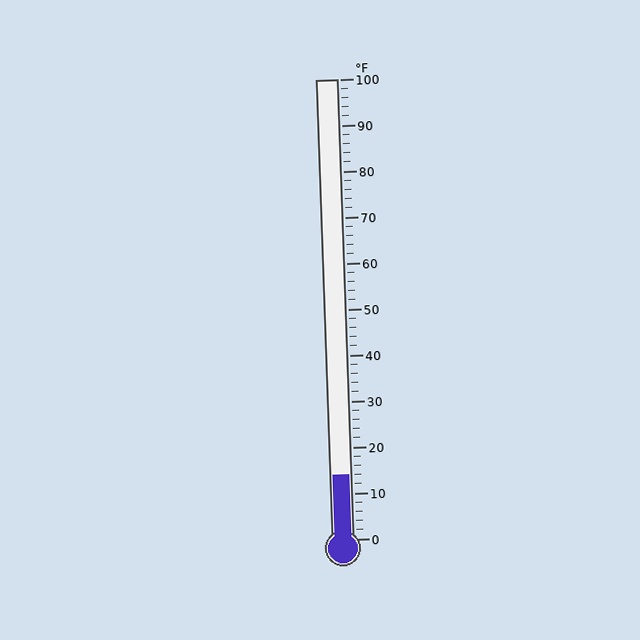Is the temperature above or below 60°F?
The temperature is below 60°F.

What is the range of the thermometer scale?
The thermometer scale ranges from 0°F to 100°F.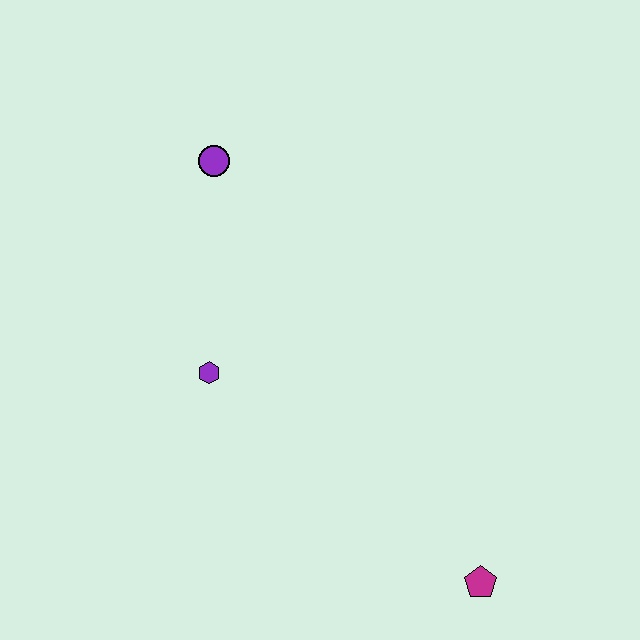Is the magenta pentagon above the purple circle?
No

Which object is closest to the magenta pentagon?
The purple hexagon is closest to the magenta pentagon.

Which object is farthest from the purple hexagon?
The magenta pentagon is farthest from the purple hexagon.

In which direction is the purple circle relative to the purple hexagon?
The purple circle is above the purple hexagon.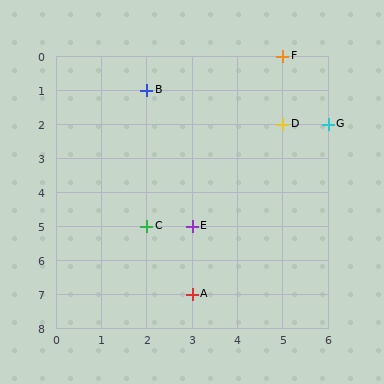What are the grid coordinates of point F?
Point F is at grid coordinates (5, 0).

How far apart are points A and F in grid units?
Points A and F are 2 columns and 7 rows apart (about 7.3 grid units diagonally).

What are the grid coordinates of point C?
Point C is at grid coordinates (2, 5).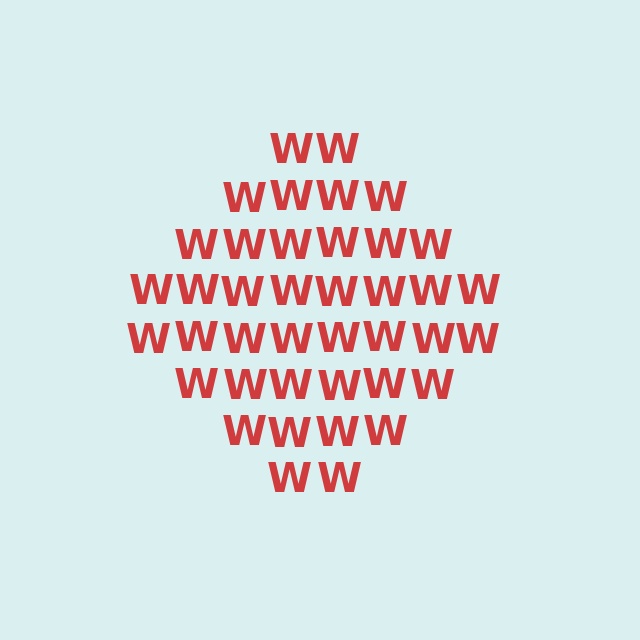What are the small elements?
The small elements are letter W's.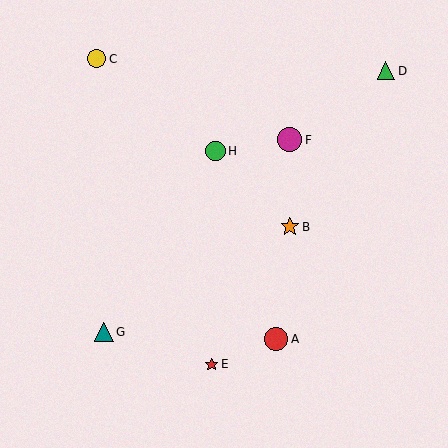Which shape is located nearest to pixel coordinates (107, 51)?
The yellow circle (labeled C) at (97, 59) is nearest to that location.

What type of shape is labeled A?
Shape A is a red circle.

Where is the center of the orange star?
The center of the orange star is at (290, 227).